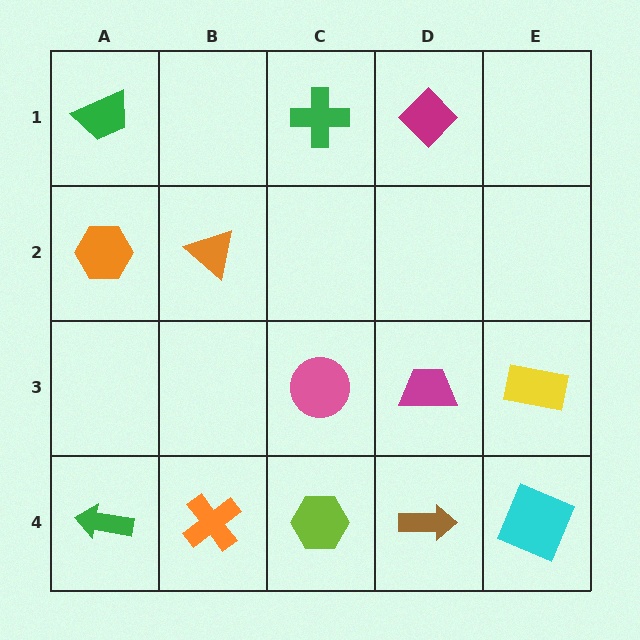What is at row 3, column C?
A pink circle.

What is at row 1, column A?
A green trapezoid.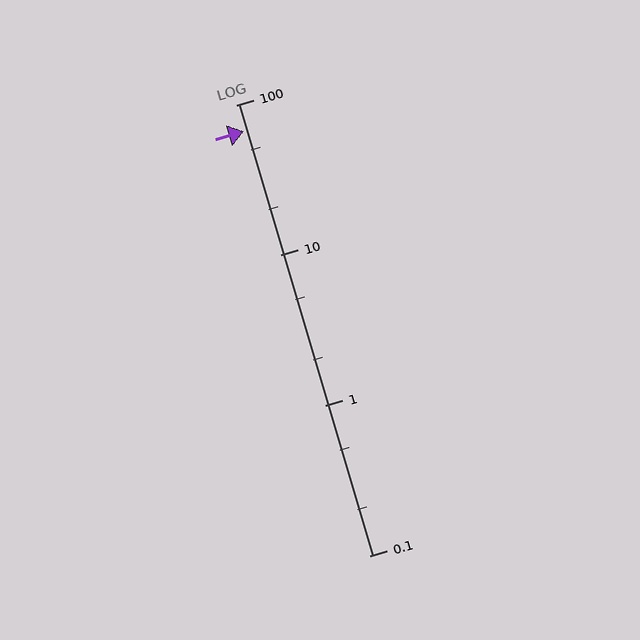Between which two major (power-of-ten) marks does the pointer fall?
The pointer is between 10 and 100.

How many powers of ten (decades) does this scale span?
The scale spans 3 decades, from 0.1 to 100.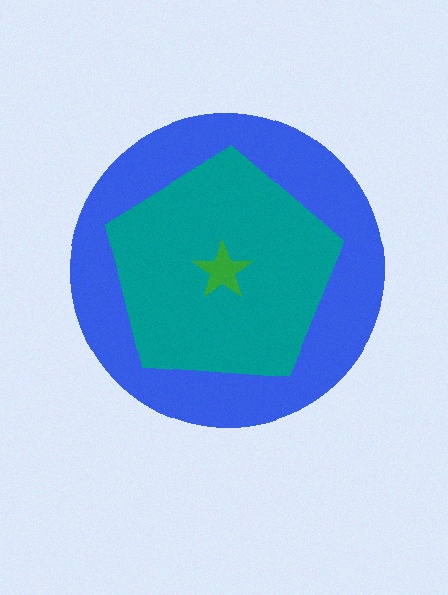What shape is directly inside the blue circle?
The teal pentagon.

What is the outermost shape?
The blue circle.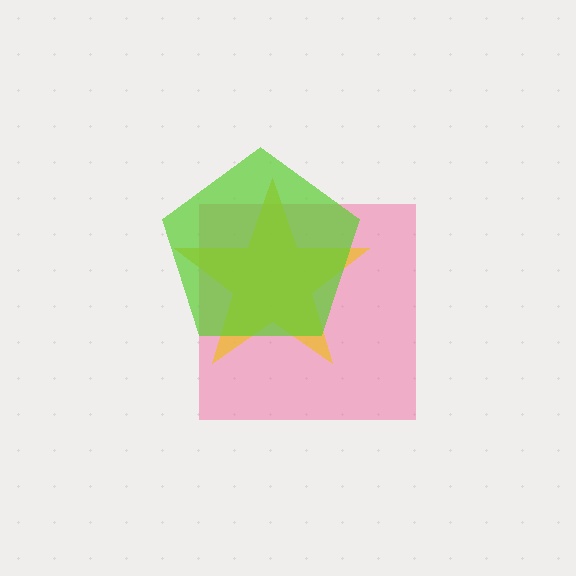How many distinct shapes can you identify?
There are 3 distinct shapes: a pink square, a yellow star, a lime pentagon.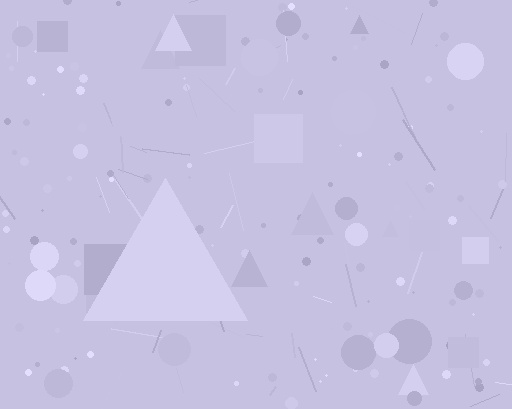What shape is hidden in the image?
A triangle is hidden in the image.